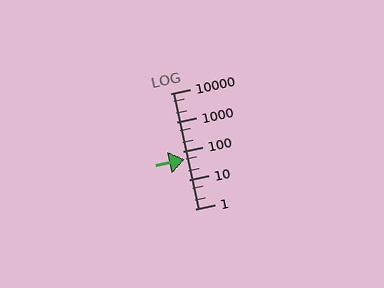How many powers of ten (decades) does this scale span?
The scale spans 4 decades, from 1 to 10000.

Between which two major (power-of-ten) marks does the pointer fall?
The pointer is between 10 and 100.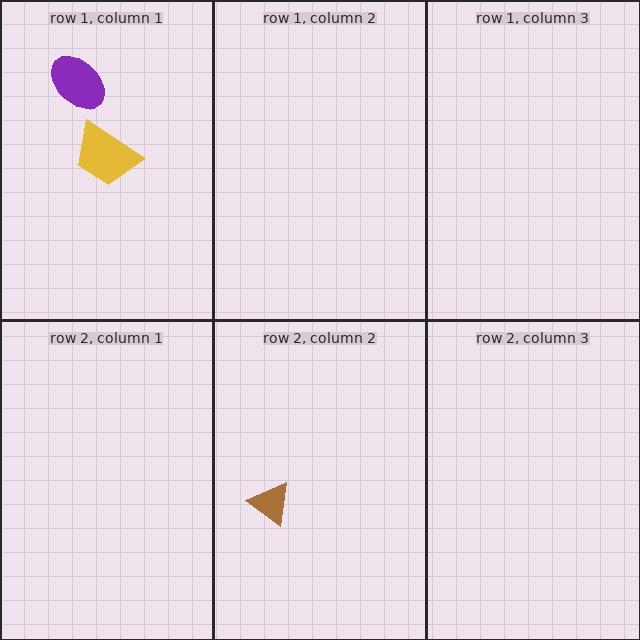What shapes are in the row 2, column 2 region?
The brown triangle.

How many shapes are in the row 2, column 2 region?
1.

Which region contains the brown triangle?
The row 2, column 2 region.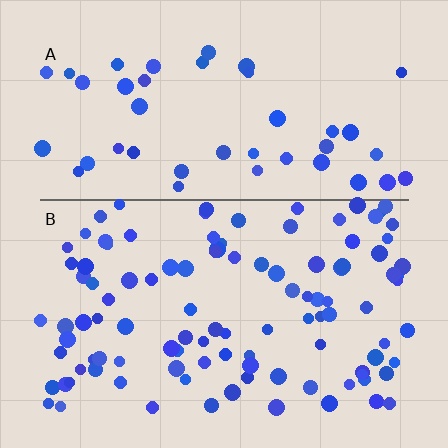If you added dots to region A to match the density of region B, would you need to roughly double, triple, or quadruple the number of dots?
Approximately double.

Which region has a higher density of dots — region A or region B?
B (the bottom).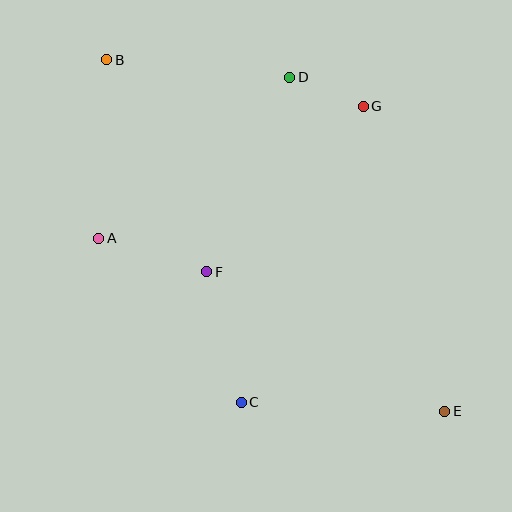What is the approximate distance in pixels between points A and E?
The distance between A and E is approximately 387 pixels.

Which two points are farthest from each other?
Points B and E are farthest from each other.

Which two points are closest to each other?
Points D and G are closest to each other.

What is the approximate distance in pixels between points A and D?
The distance between A and D is approximately 250 pixels.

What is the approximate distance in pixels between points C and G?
The distance between C and G is approximately 320 pixels.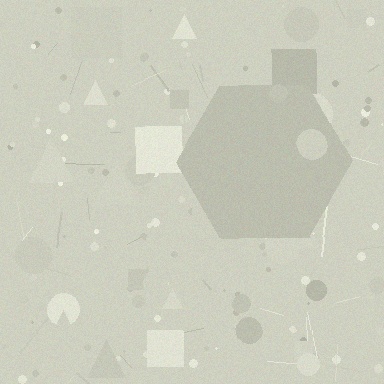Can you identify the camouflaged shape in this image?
The camouflaged shape is a hexagon.